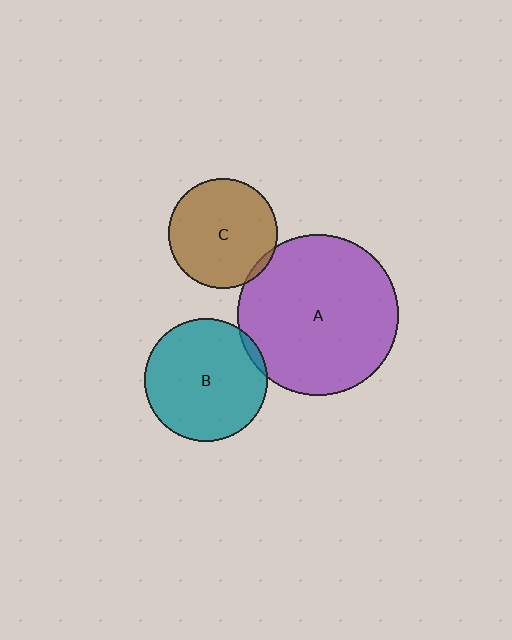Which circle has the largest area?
Circle A (purple).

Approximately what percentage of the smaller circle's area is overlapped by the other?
Approximately 5%.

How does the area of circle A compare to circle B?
Approximately 1.7 times.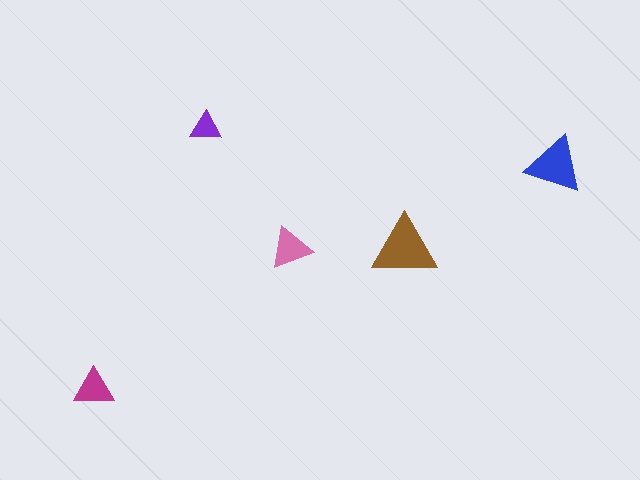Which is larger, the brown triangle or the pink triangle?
The brown one.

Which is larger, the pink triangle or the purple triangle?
The pink one.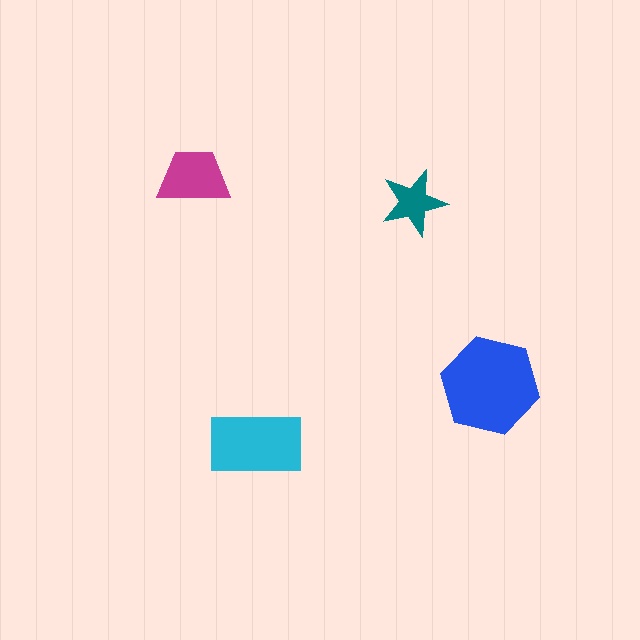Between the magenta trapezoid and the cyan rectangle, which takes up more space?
The cyan rectangle.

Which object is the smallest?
The teal star.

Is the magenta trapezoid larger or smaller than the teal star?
Larger.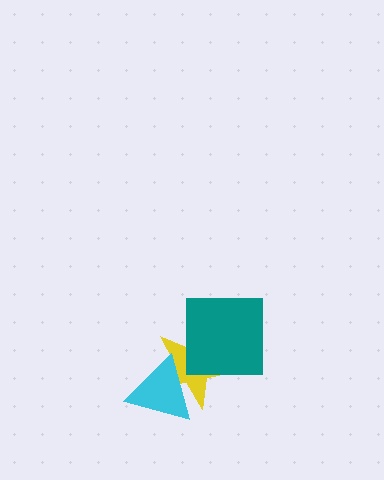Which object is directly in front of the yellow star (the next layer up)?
The teal square is directly in front of the yellow star.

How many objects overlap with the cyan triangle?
1 object overlaps with the cyan triangle.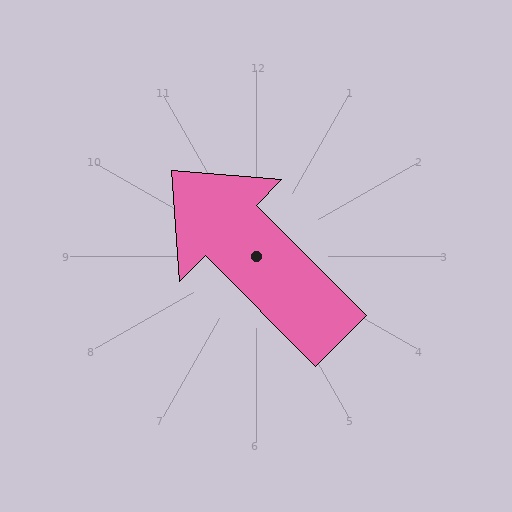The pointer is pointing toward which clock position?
Roughly 11 o'clock.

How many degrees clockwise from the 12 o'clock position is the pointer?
Approximately 315 degrees.